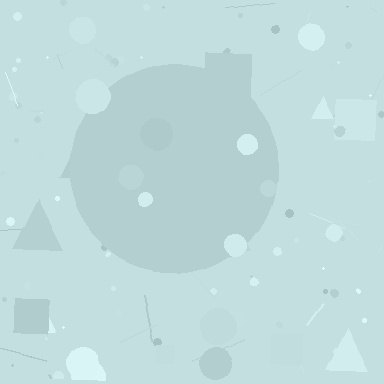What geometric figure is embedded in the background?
A circle is embedded in the background.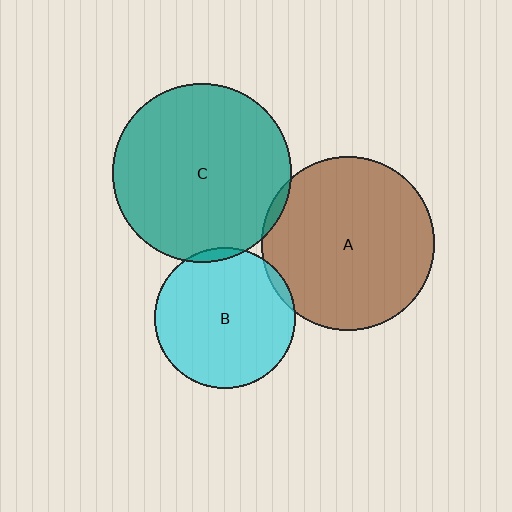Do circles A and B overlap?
Yes.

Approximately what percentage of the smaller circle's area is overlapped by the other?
Approximately 5%.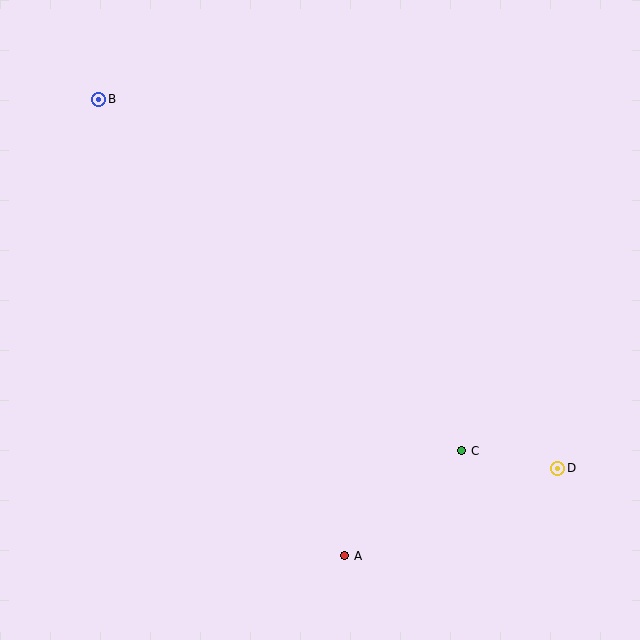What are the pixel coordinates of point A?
Point A is at (345, 556).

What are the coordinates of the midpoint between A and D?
The midpoint between A and D is at (451, 512).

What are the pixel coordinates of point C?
Point C is at (462, 451).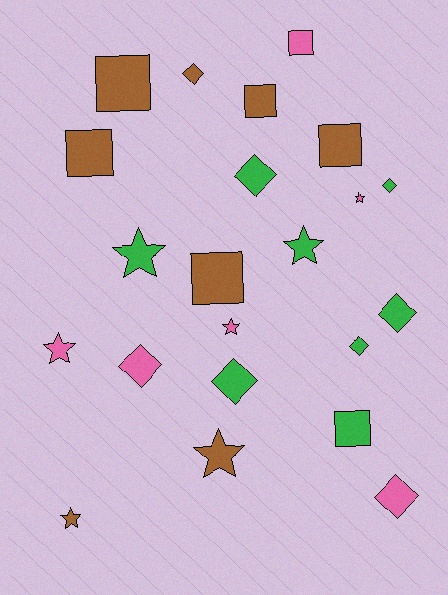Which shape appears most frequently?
Diamond, with 8 objects.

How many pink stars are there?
There are 3 pink stars.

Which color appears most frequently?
Green, with 8 objects.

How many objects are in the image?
There are 22 objects.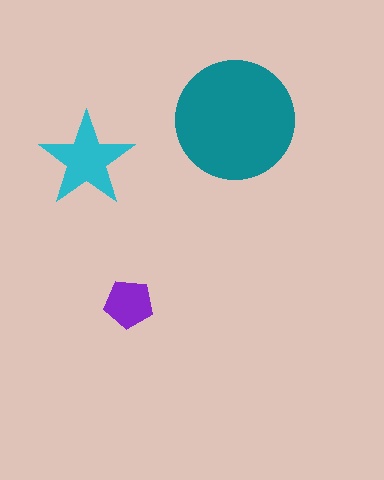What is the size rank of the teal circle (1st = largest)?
1st.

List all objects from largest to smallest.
The teal circle, the cyan star, the purple pentagon.